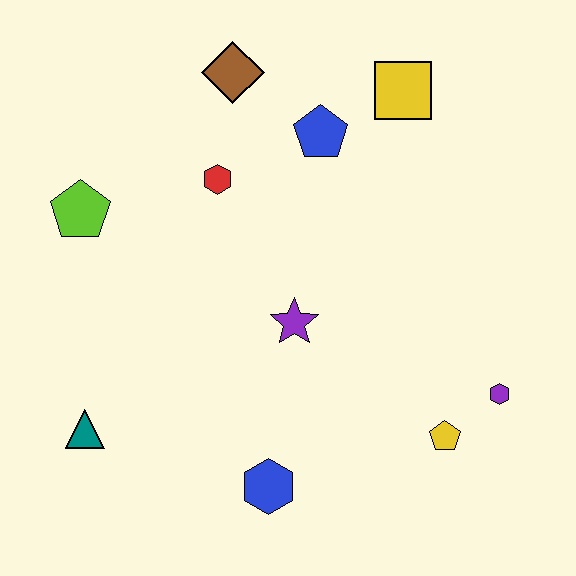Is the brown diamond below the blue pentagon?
No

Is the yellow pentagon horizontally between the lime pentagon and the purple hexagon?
Yes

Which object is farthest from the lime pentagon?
The purple hexagon is farthest from the lime pentagon.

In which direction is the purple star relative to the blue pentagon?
The purple star is below the blue pentagon.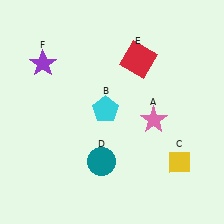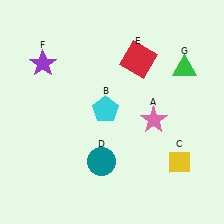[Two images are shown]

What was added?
A green triangle (G) was added in Image 2.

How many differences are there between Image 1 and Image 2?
There is 1 difference between the two images.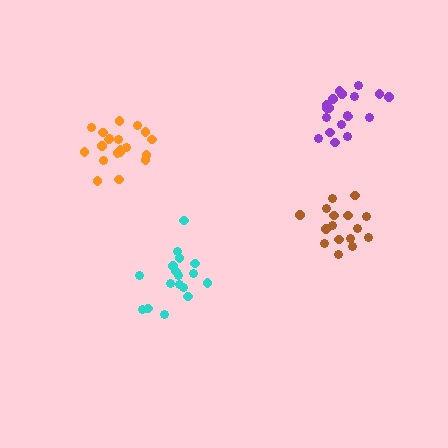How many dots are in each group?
Group 1: 19 dots, Group 2: 16 dots, Group 3: 17 dots, Group 4: 20 dots (72 total).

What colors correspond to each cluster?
The clusters are colored: purple, brown, cyan, orange.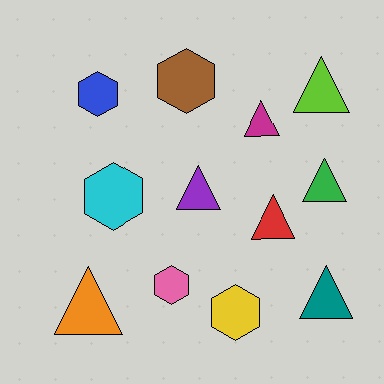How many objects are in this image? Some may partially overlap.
There are 12 objects.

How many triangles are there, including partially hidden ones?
There are 7 triangles.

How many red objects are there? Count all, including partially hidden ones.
There is 1 red object.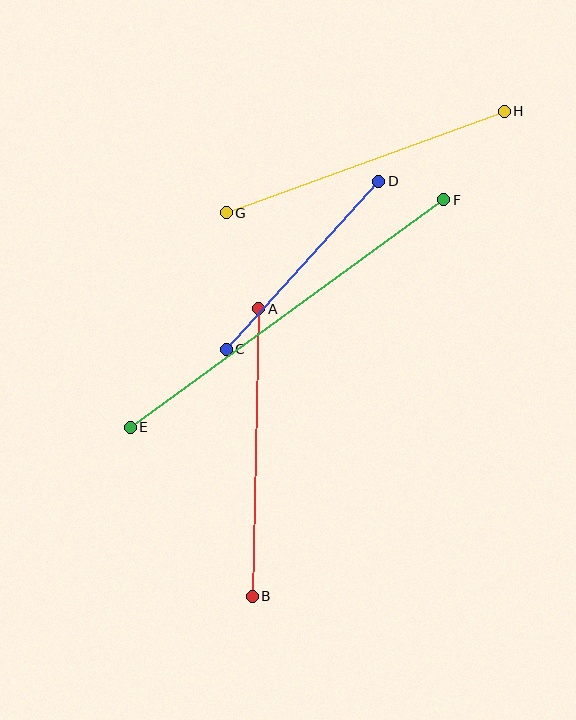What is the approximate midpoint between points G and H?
The midpoint is at approximately (365, 162) pixels.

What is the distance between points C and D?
The distance is approximately 227 pixels.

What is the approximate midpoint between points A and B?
The midpoint is at approximately (256, 453) pixels.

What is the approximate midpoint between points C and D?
The midpoint is at approximately (302, 265) pixels.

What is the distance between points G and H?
The distance is approximately 296 pixels.